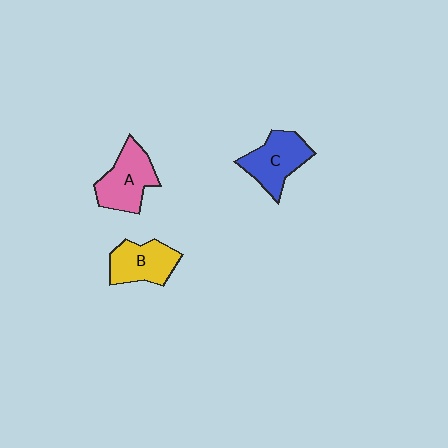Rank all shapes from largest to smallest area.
From largest to smallest: A (pink), C (blue), B (yellow).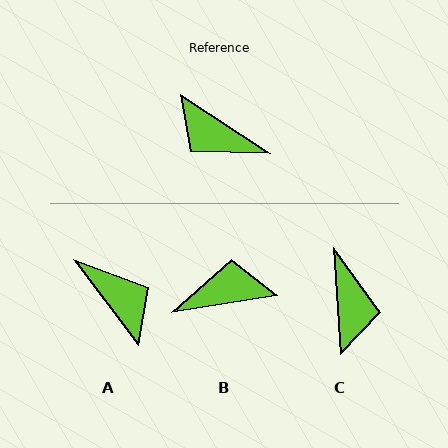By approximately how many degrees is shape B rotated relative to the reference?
Approximately 138 degrees clockwise.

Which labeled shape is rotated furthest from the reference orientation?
A, about 161 degrees away.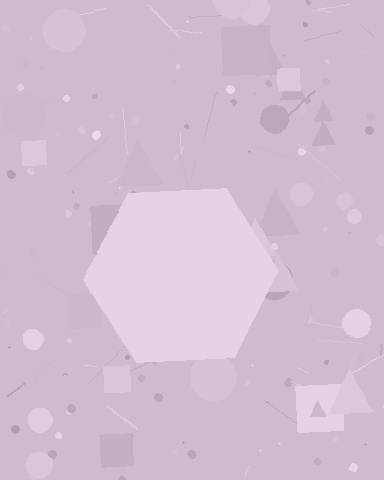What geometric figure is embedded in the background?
A hexagon is embedded in the background.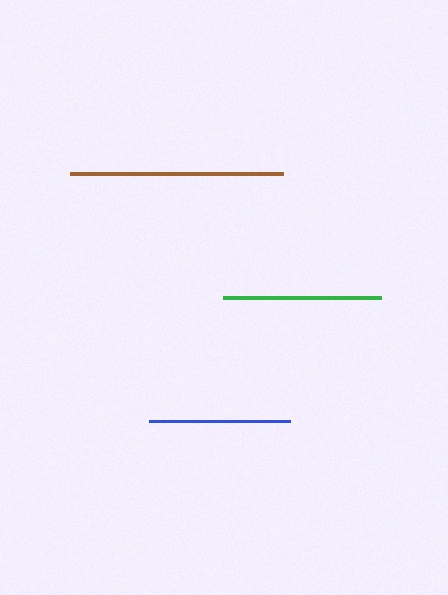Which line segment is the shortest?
The blue line is the shortest at approximately 142 pixels.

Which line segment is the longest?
The brown line is the longest at approximately 212 pixels.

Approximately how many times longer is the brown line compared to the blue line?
The brown line is approximately 1.5 times the length of the blue line.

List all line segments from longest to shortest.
From longest to shortest: brown, green, blue.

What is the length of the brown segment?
The brown segment is approximately 212 pixels long.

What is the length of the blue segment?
The blue segment is approximately 142 pixels long.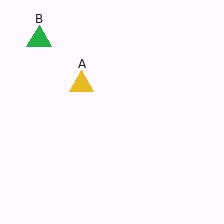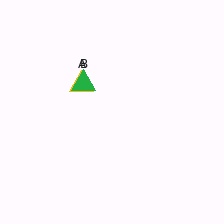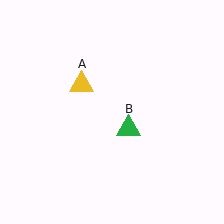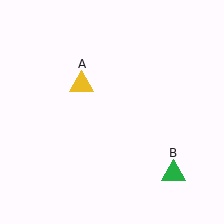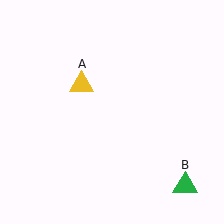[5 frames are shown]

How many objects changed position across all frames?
1 object changed position: green triangle (object B).